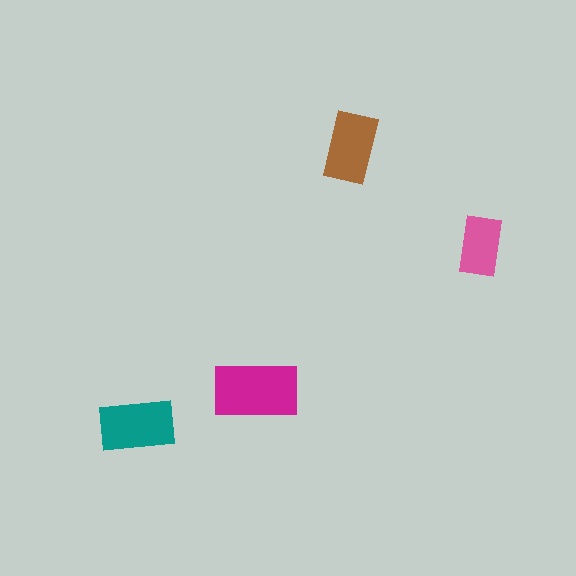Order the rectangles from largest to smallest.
the magenta one, the teal one, the brown one, the pink one.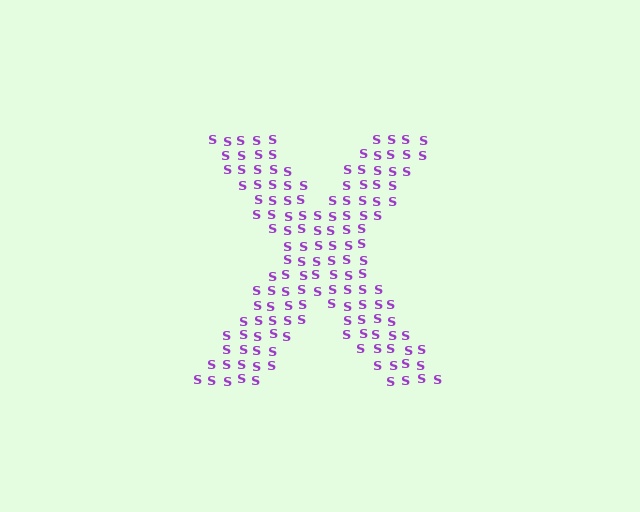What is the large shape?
The large shape is the letter X.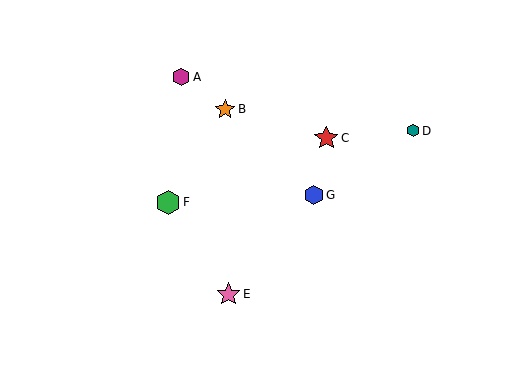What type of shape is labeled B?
Shape B is an orange star.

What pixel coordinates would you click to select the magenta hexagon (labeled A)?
Click at (181, 77) to select the magenta hexagon A.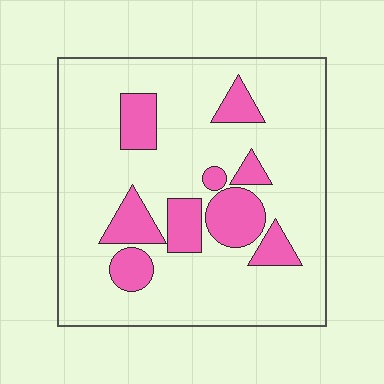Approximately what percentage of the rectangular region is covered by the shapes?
Approximately 20%.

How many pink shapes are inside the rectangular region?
9.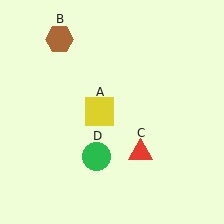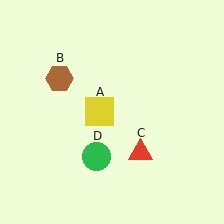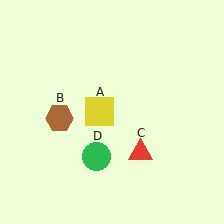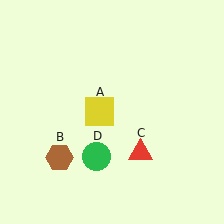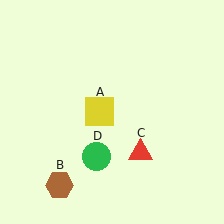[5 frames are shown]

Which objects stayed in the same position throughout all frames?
Yellow square (object A) and red triangle (object C) and green circle (object D) remained stationary.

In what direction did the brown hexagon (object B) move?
The brown hexagon (object B) moved down.